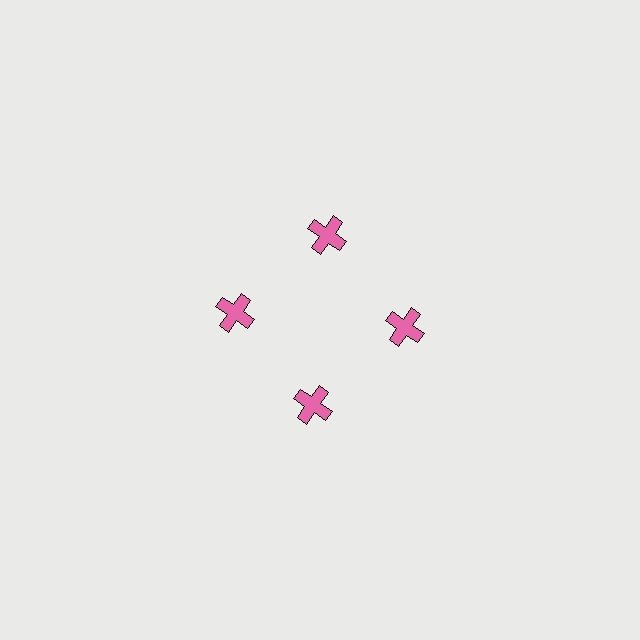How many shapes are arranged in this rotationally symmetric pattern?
There are 4 shapes, arranged in 4 groups of 1.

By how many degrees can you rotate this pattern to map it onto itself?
The pattern maps onto itself every 90 degrees of rotation.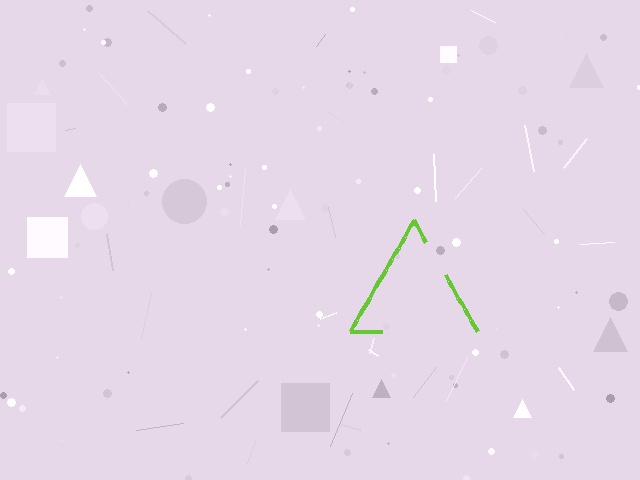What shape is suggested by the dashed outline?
The dashed outline suggests a triangle.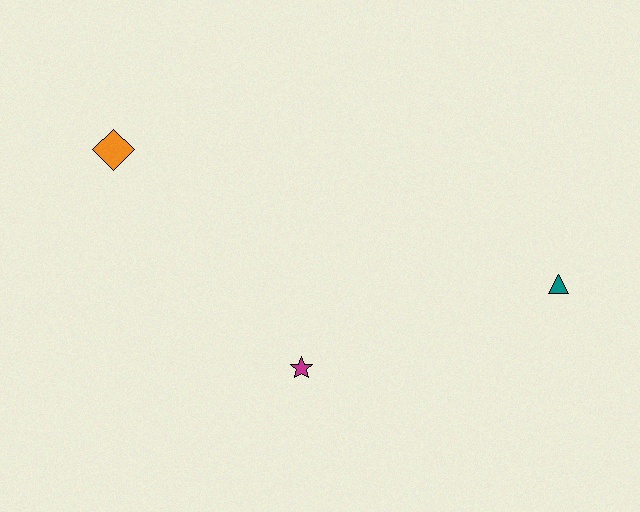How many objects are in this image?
There are 3 objects.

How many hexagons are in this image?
There are no hexagons.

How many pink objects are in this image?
There are no pink objects.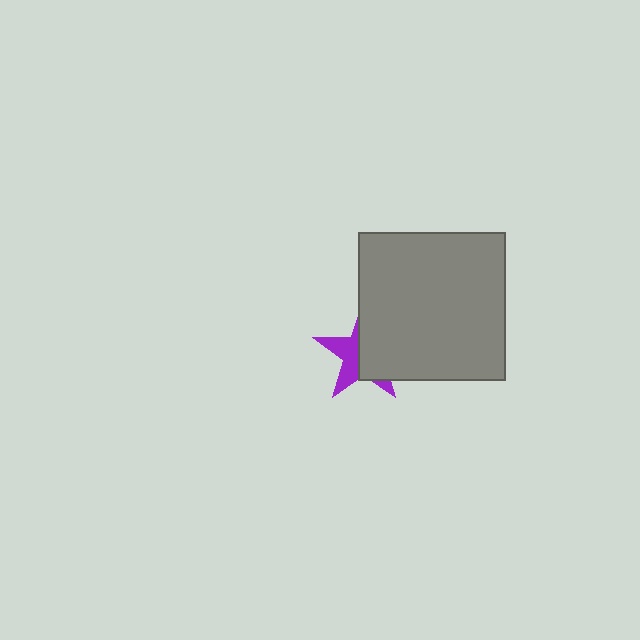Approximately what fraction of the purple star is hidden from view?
Roughly 58% of the purple star is hidden behind the gray square.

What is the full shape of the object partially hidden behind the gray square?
The partially hidden object is a purple star.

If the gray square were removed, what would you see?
You would see the complete purple star.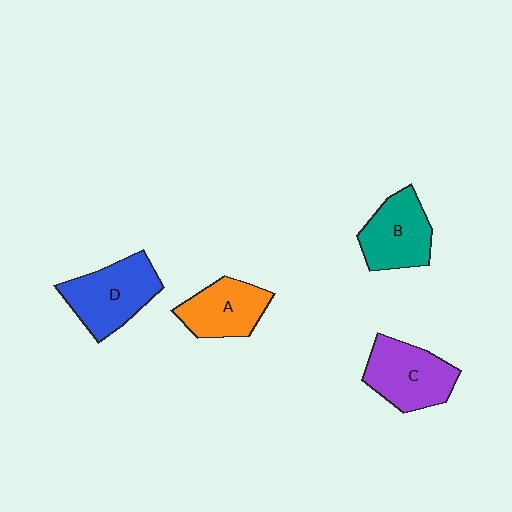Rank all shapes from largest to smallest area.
From largest to smallest: D (blue), C (purple), B (teal), A (orange).